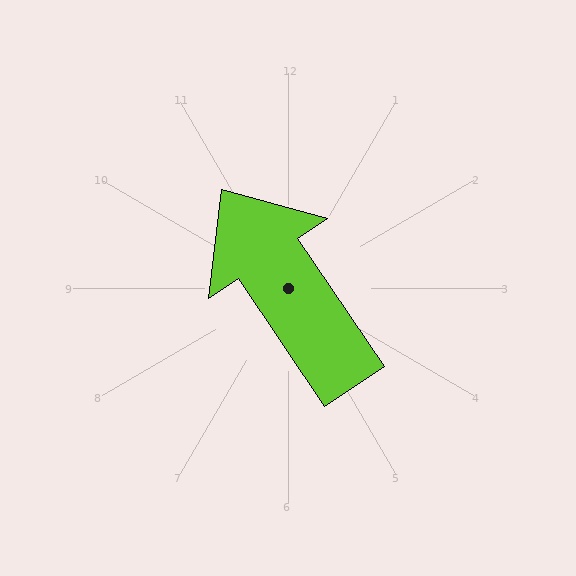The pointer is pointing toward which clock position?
Roughly 11 o'clock.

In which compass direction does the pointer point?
Northwest.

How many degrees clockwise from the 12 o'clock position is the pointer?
Approximately 326 degrees.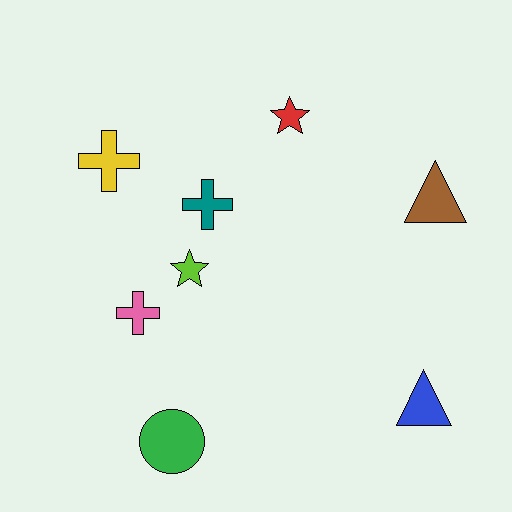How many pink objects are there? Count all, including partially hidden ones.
There is 1 pink object.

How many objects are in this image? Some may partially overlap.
There are 8 objects.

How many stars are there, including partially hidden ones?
There are 2 stars.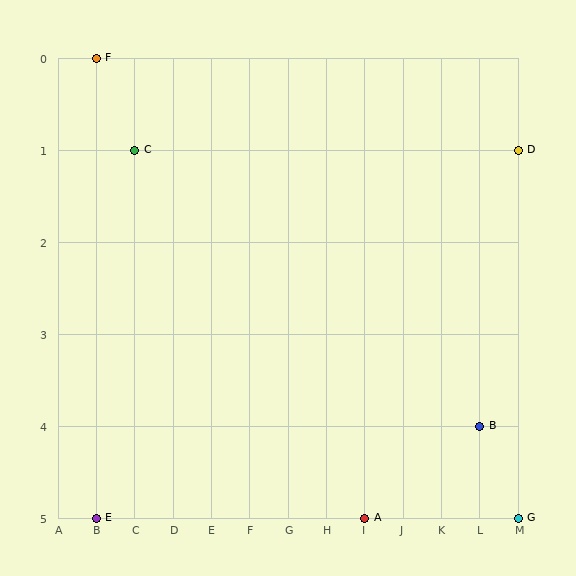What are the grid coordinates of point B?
Point B is at grid coordinates (L, 4).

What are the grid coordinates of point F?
Point F is at grid coordinates (B, 0).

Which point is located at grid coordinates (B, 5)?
Point E is at (B, 5).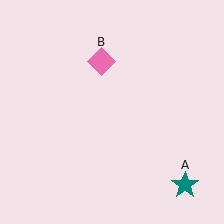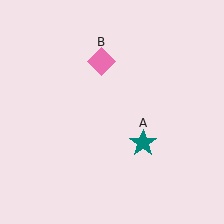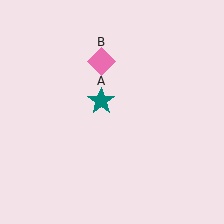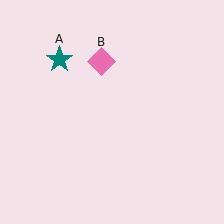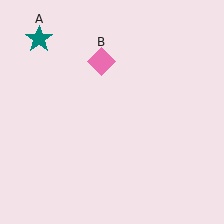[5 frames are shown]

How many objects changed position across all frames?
1 object changed position: teal star (object A).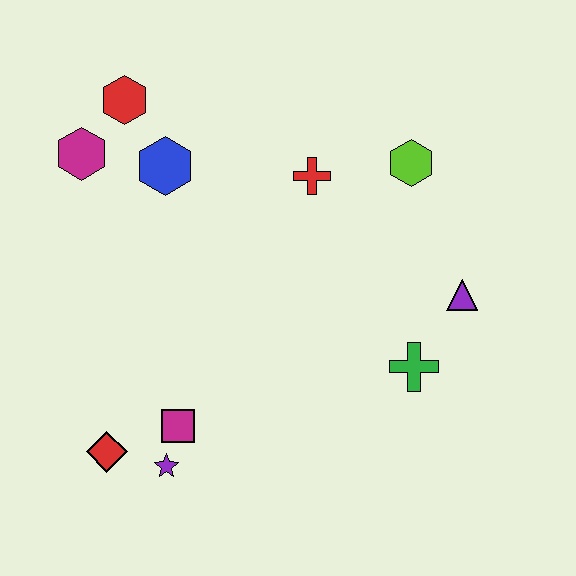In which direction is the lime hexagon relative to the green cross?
The lime hexagon is above the green cross.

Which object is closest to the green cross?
The purple triangle is closest to the green cross.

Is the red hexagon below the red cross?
No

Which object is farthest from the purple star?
The lime hexagon is farthest from the purple star.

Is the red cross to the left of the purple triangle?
Yes